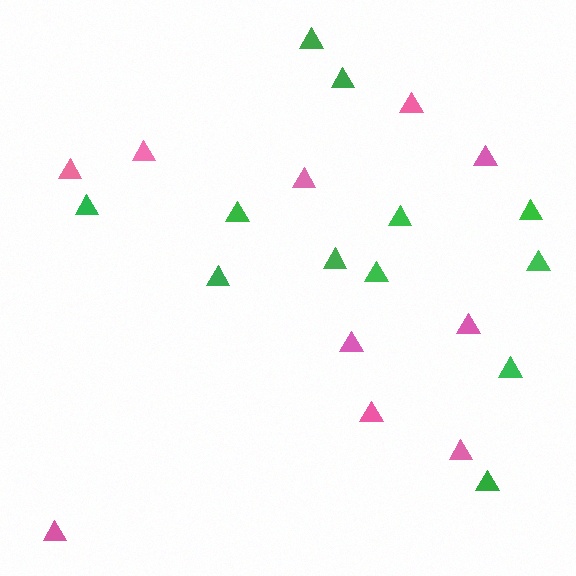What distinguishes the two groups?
There are 2 groups: one group of green triangles (12) and one group of pink triangles (10).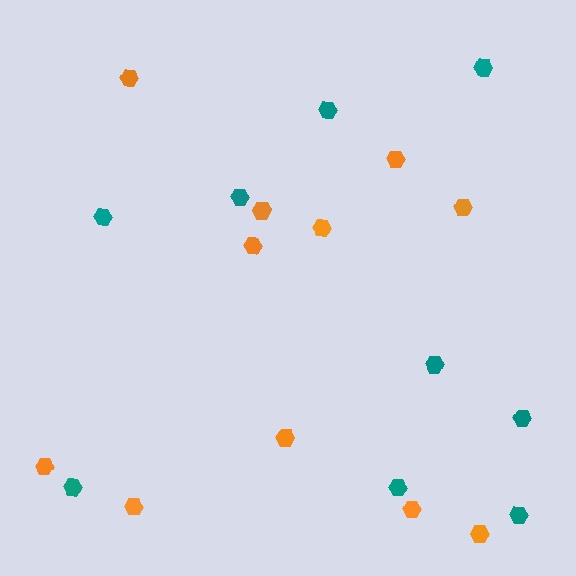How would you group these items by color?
There are 2 groups: one group of teal hexagons (9) and one group of orange hexagons (11).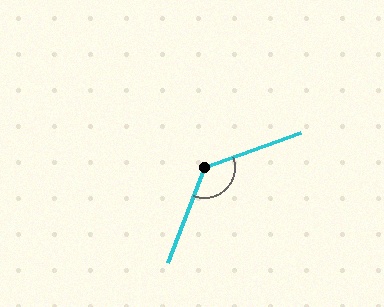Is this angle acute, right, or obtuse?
It is obtuse.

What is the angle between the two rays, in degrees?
Approximately 131 degrees.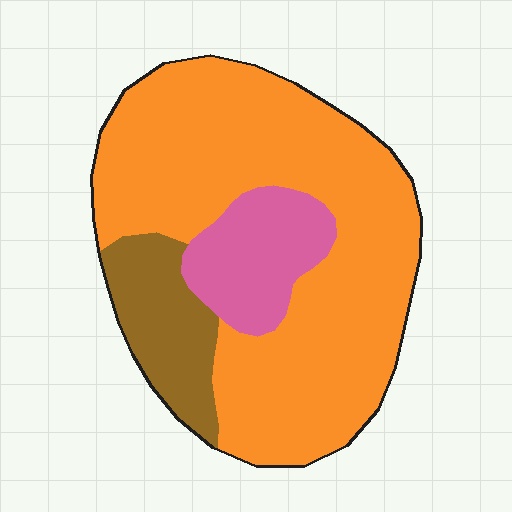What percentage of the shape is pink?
Pink takes up about one sixth (1/6) of the shape.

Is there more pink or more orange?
Orange.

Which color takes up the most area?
Orange, at roughly 70%.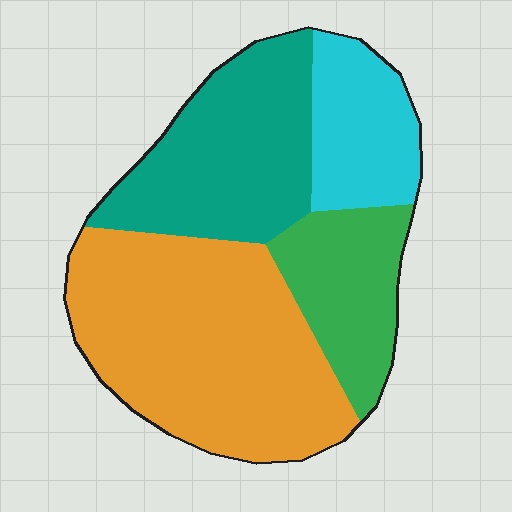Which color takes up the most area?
Orange, at roughly 45%.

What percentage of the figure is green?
Green takes up about one sixth (1/6) of the figure.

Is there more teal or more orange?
Orange.